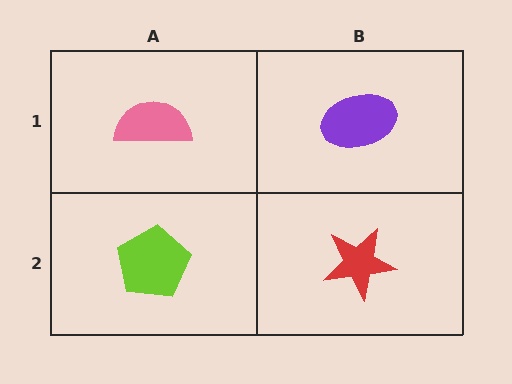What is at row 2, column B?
A red star.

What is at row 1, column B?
A purple ellipse.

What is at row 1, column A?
A pink semicircle.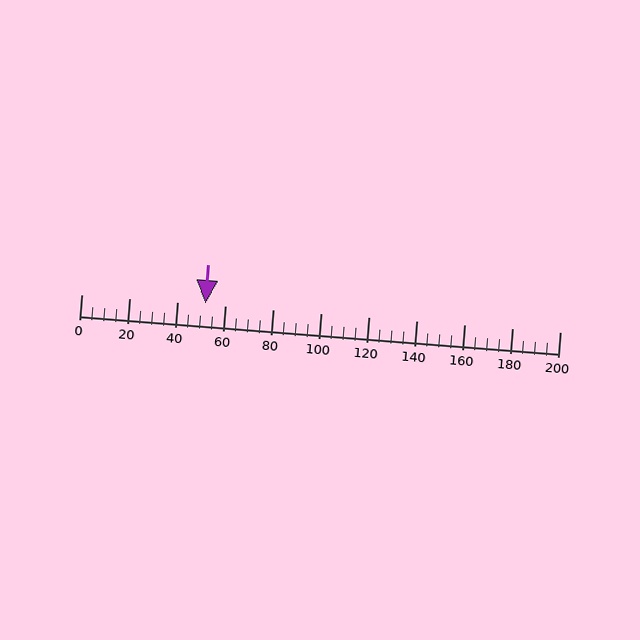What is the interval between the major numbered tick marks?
The major tick marks are spaced 20 units apart.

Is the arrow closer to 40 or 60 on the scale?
The arrow is closer to 60.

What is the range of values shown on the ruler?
The ruler shows values from 0 to 200.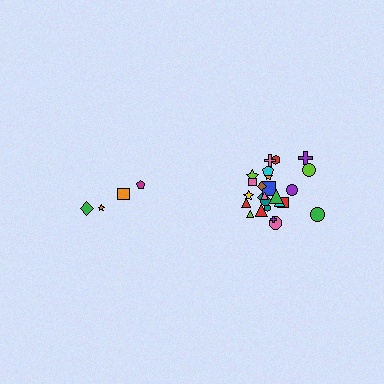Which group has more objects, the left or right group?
The right group.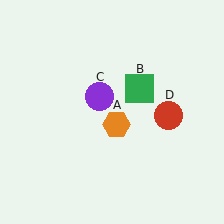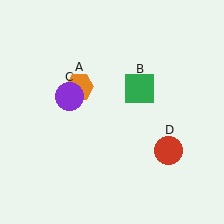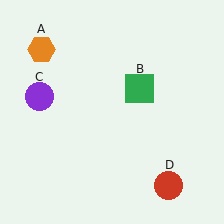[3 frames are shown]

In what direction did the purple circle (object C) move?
The purple circle (object C) moved left.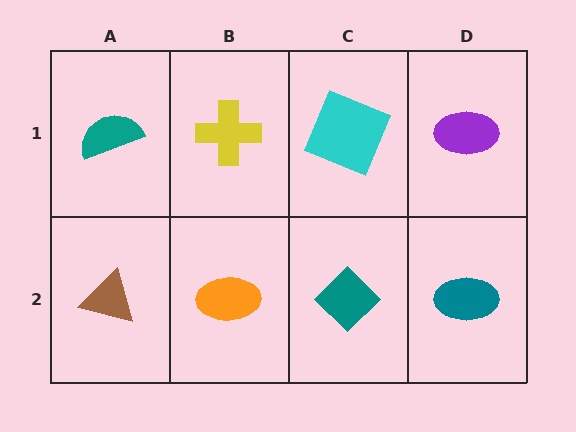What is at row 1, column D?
A purple ellipse.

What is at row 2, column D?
A teal ellipse.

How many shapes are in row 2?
4 shapes.